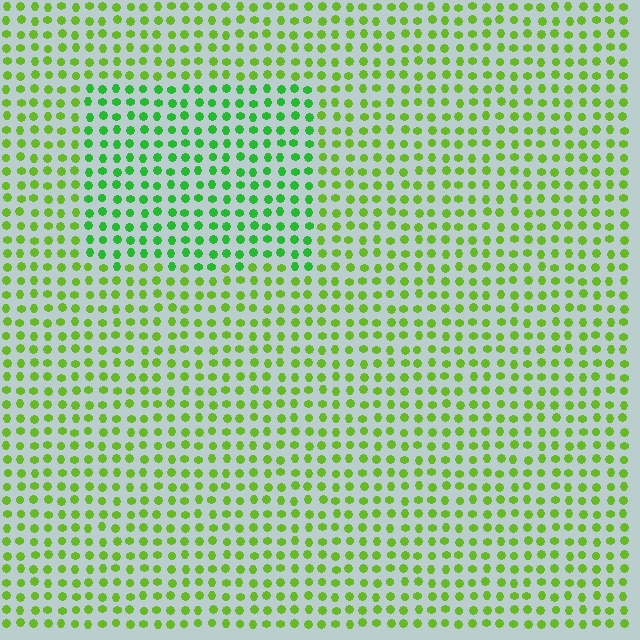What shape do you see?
I see a rectangle.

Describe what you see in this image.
The image is filled with small lime elements in a uniform arrangement. A rectangle-shaped region is visible where the elements are tinted to a slightly different hue, forming a subtle color boundary.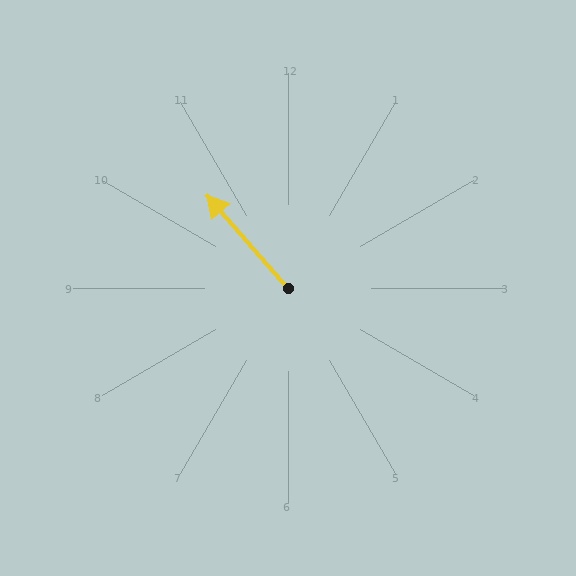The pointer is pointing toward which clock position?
Roughly 11 o'clock.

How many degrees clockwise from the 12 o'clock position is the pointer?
Approximately 319 degrees.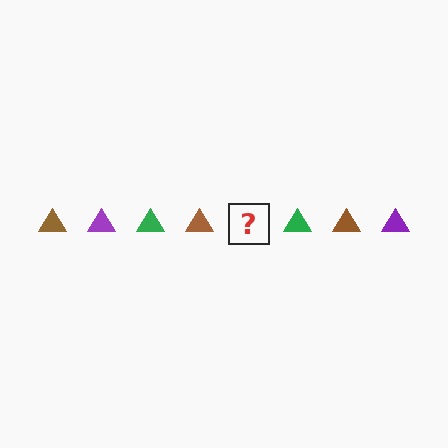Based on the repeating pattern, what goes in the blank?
The blank should be a purple triangle.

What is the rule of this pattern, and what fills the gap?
The rule is that the pattern cycles through brown, purple, green triangles. The gap should be filled with a purple triangle.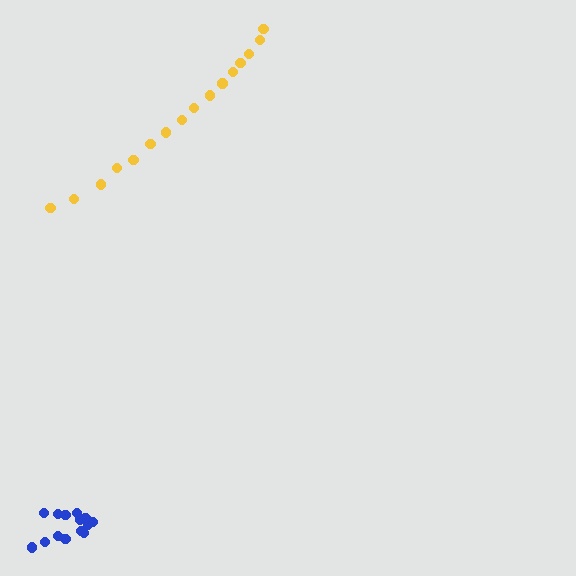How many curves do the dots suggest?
There are 2 distinct paths.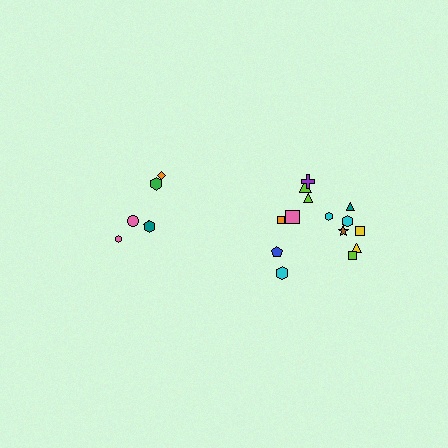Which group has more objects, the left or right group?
The right group.